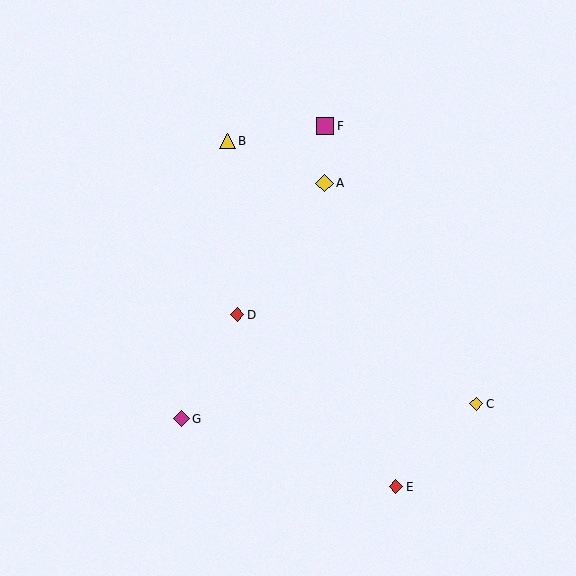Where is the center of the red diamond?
The center of the red diamond is at (396, 487).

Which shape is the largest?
The magenta square (labeled F) is the largest.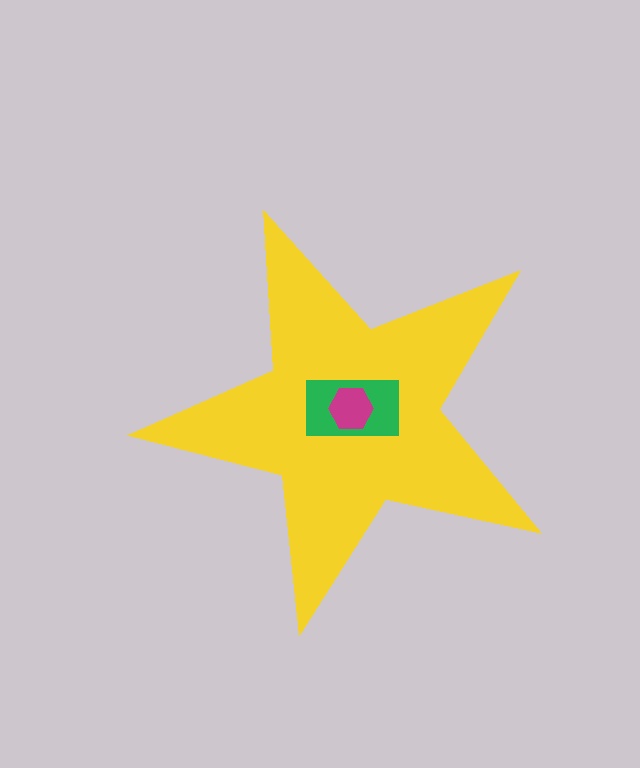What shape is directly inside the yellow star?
The green rectangle.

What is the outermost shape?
The yellow star.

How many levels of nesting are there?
3.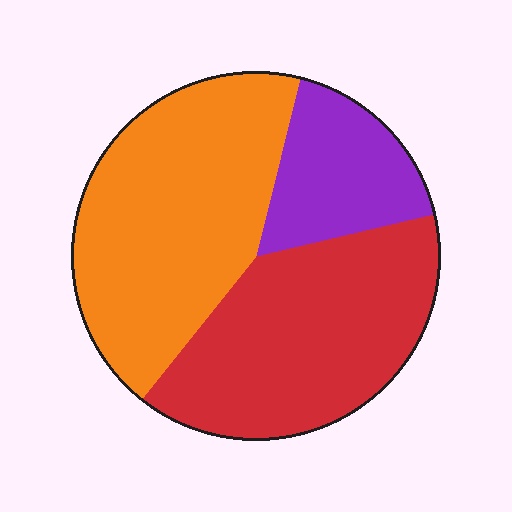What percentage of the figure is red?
Red takes up between a quarter and a half of the figure.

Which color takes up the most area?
Orange, at roughly 45%.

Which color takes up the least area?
Purple, at roughly 15%.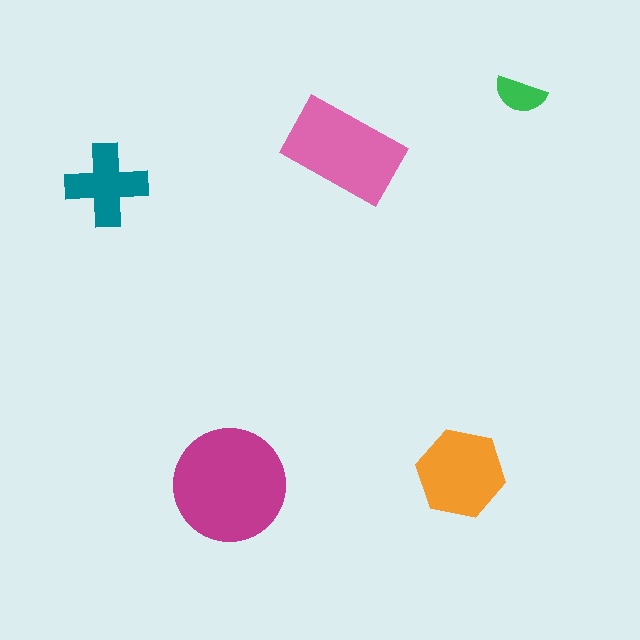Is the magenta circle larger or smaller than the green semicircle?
Larger.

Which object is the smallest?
The green semicircle.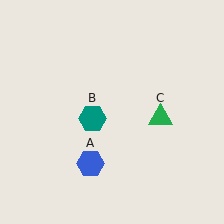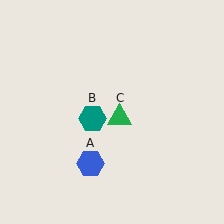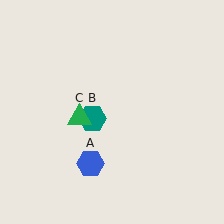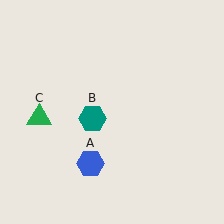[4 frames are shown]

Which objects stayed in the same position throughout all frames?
Blue hexagon (object A) and teal hexagon (object B) remained stationary.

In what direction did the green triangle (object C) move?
The green triangle (object C) moved left.